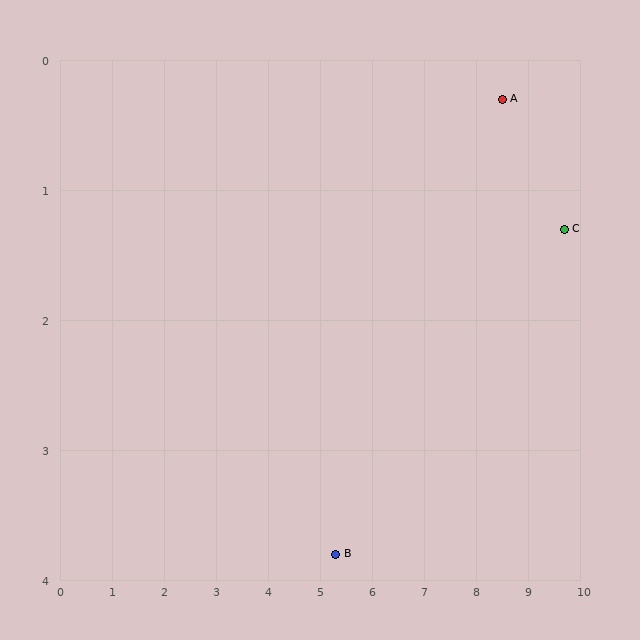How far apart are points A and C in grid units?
Points A and C are about 1.6 grid units apart.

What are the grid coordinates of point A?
Point A is at approximately (8.5, 0.3).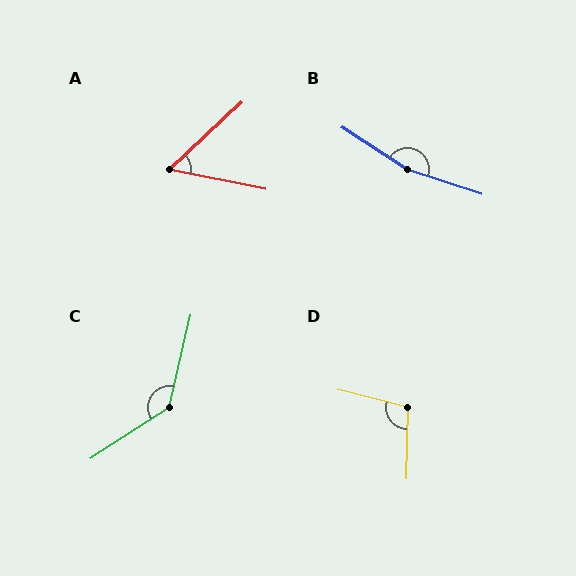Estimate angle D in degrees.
Approximately 103 degrees.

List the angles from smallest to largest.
A (55°), D (103°), C (136°), B (165°).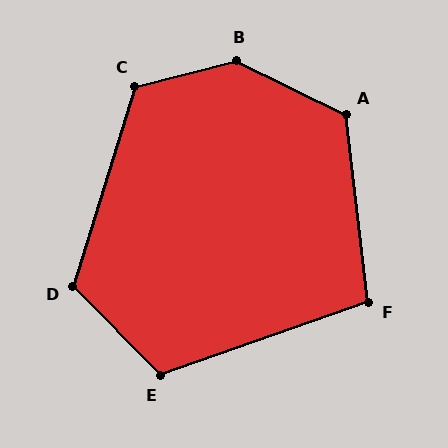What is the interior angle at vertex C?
Approximately 121 degrees (obtuse).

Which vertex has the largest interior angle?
B, at approximately 139 degrees.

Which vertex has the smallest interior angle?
F, at approximately 103 degrees.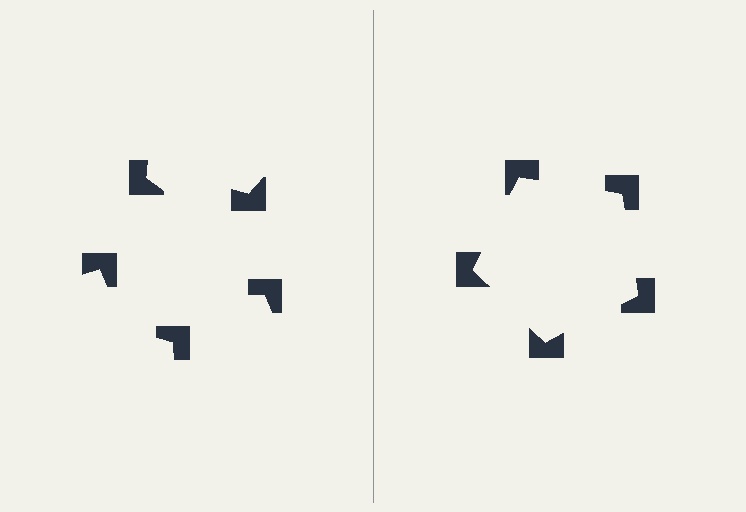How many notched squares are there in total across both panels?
10 — 5 on each side.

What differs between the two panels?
The notched squares are positioned identically on both sides; only the wedge orientations differ. On the right they align to a pentagon; on the left they are misaligned.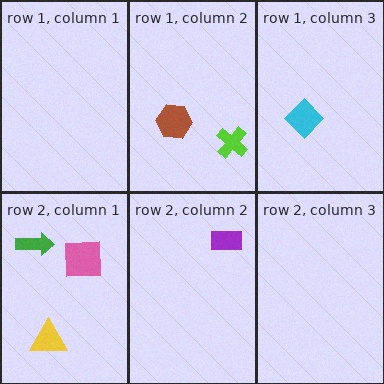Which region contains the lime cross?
The row 1, column 2 region.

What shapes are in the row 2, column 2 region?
The purple rectangle.